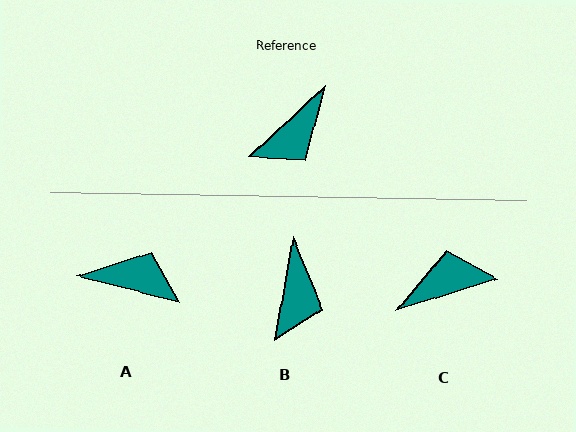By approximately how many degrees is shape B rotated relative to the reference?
Approximately 37 degrees counter-clockwise.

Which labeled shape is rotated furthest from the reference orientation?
C, about 154 degrees away.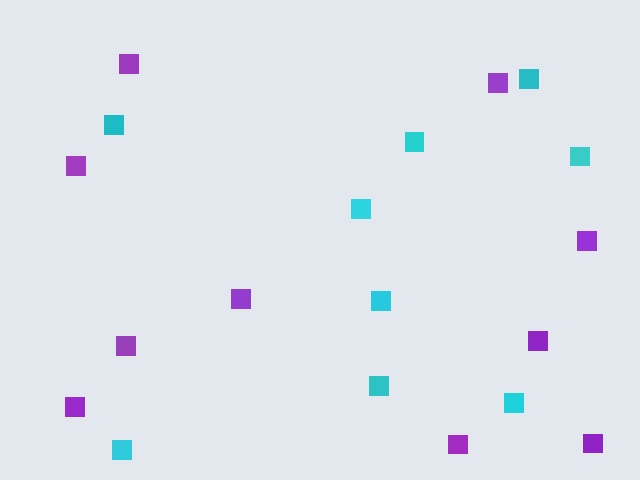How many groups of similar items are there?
There are 2 groups: one group of purple squares (10) and one group of cyan squares (9).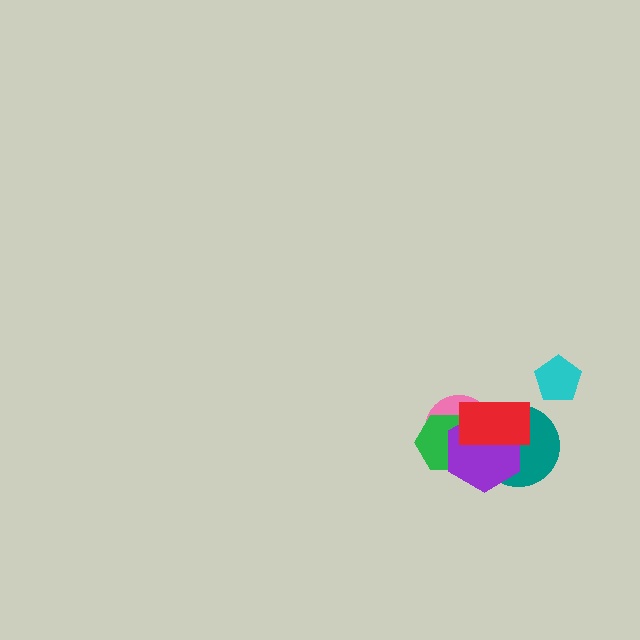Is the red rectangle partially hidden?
No, no other shape covers it.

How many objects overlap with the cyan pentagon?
0 objects overlap with the cyan pentagon.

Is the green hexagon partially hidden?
Yes, it is partially covered by another shape.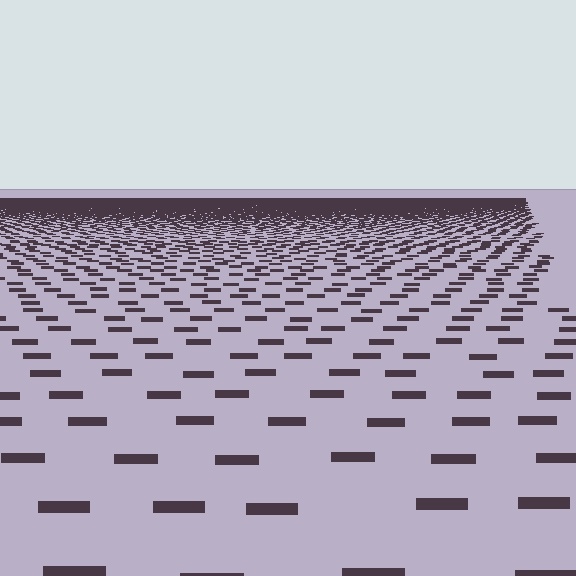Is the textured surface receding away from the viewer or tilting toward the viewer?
The surface is receding away from the viewer. Texture elements get smaller and denser toward the top.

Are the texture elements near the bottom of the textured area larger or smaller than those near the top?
Larger. Near the bottom, elements are closer to the viewer and appear at a bigger on-screen size.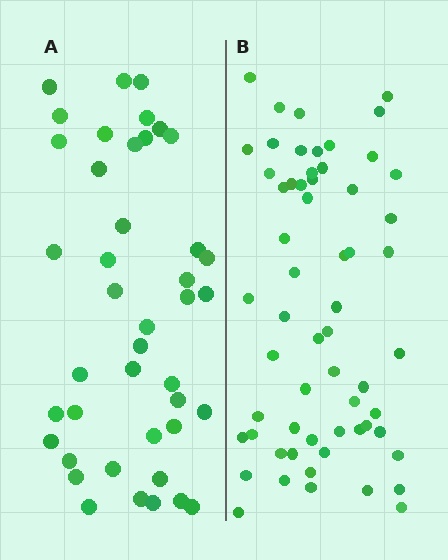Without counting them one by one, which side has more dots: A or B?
Region B (the right region) has more dots.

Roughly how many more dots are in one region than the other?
Region B has approximately 20 more dots than region A.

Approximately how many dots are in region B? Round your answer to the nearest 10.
About 60 dots.